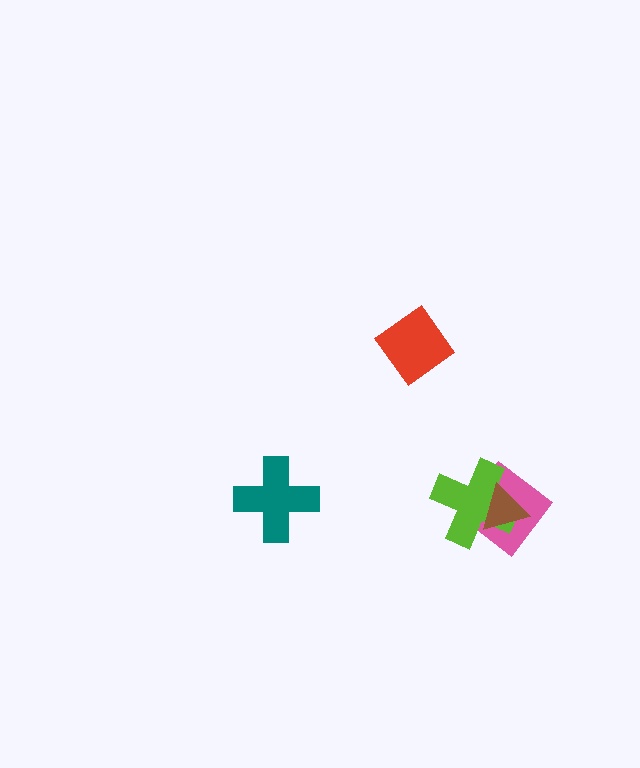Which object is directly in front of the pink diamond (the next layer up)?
The lime cross is directly in front of the pink diamond.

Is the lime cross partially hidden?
Yes, it is partially covered by another shape.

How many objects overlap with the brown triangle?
2 objects overlap with the brown triangle.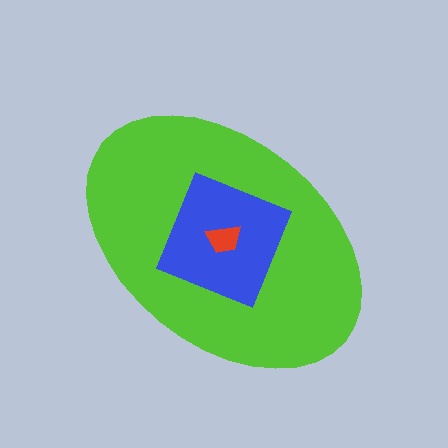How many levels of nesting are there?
3.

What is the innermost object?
The red trapezoid.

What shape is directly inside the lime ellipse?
The blue diamond.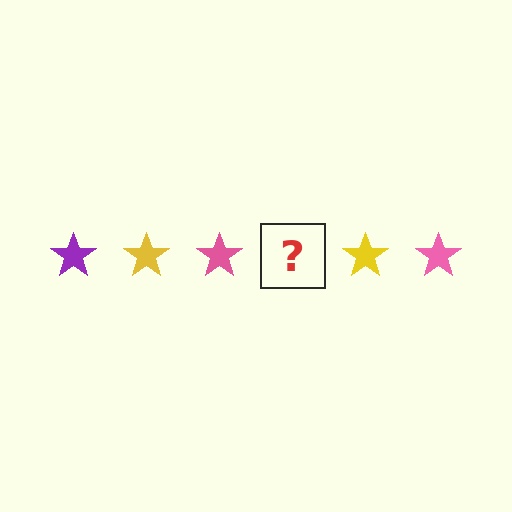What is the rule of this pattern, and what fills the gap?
The rule is that the pattern cycles through purple, yellow, pink stars. The gap should be filled with a purple star.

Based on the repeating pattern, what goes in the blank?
The blank should be a purple star.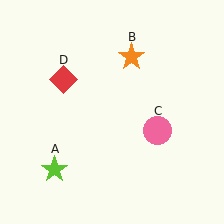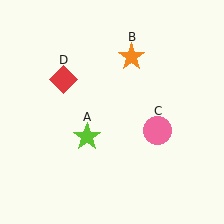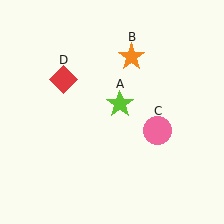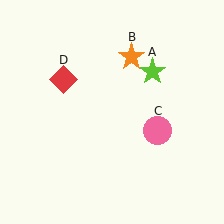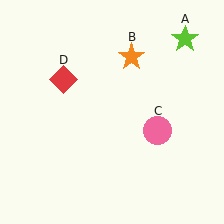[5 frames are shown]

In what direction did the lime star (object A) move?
The lime star (object A) moved up and to the right.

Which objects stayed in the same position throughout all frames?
Orange star (object B) and pink circle (object C) and red diamond (object D) remained stationary.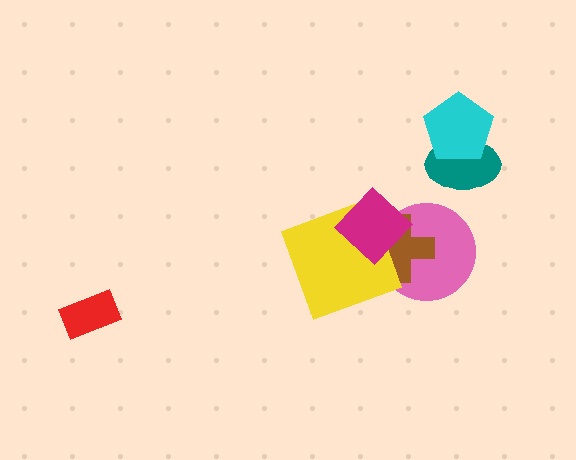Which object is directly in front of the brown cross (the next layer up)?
The yellow square is directly in front of the brown cross.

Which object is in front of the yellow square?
The magenta diamond is in front of the yellow square.